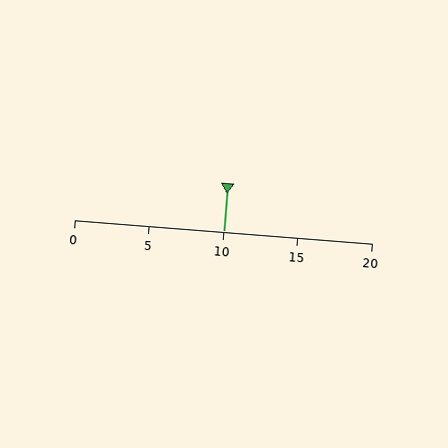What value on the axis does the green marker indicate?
The marker indicates approximately 10.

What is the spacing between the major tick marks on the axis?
The major ticks are spaced 5 apart.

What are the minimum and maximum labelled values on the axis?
The axis runs from 0 to 20.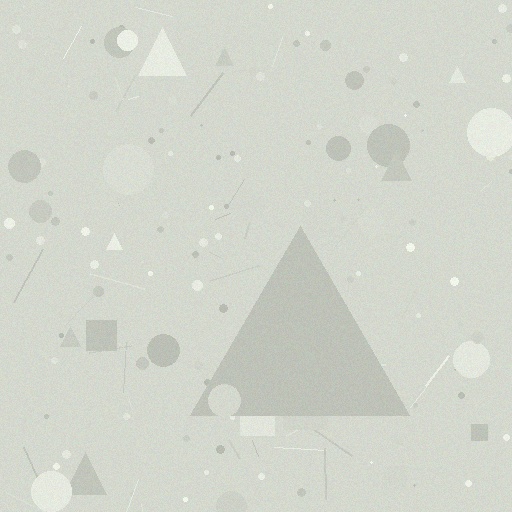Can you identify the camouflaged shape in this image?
The camouflaged shape is a triangle.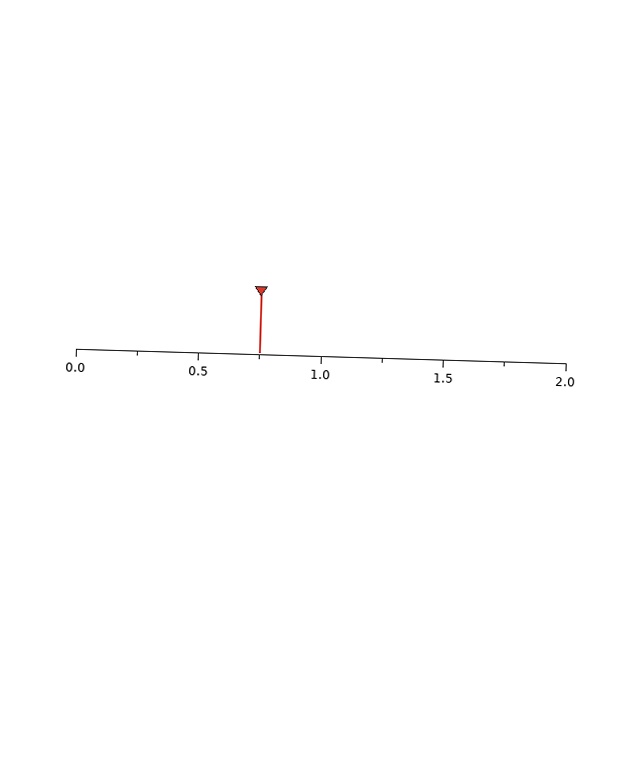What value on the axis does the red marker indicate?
The marker indicates approximately 0.75.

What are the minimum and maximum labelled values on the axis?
The axis runs from 0.0 to 2.0.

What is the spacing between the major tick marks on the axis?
The major ticks are spaced 0.5 apart.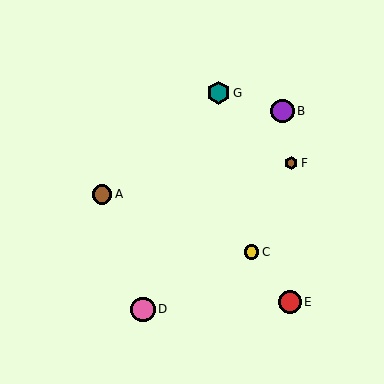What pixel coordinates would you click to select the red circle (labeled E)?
Click at (290, 302) to select the red circle E.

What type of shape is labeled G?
Shape G is a teal hexagon.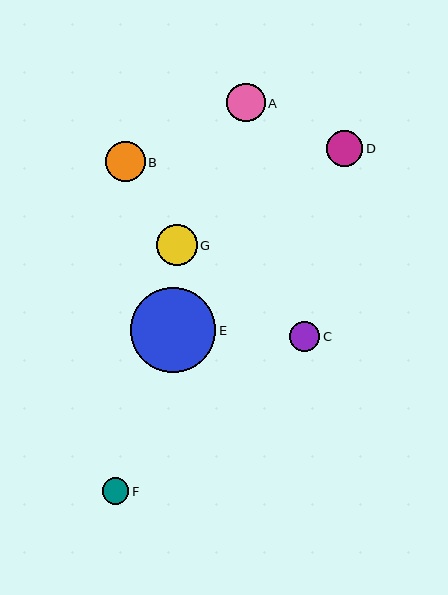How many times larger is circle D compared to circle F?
Circle D is approximately 1.4 times the size of circle F.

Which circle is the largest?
Circle E is the largest with a size of approximately 85 pixels.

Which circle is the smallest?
Circle F is the smallest with a size of approximately 27 pixels.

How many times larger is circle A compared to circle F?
Circle A is approximately 1.4 times the size of circle F.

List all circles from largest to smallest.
From largest to smallest: E, G, B, A, D, C, F.